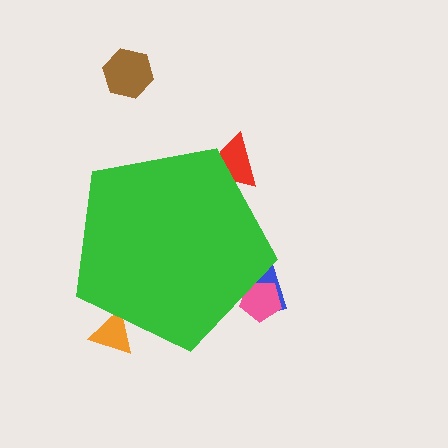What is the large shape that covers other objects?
A green pentagon.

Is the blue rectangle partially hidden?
Yes, the blue rectangle is partially hidden behind the green pentagon.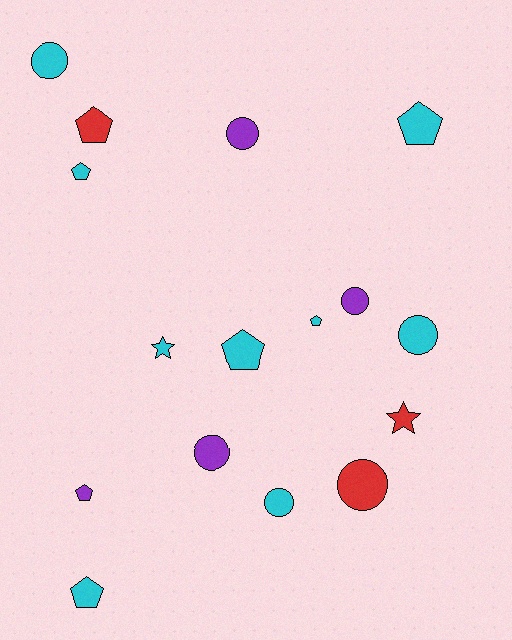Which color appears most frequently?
Cyan, with 9 objects.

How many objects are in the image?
There are 16 objects.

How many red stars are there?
There is 1 red star.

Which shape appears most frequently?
Pentagon, with 7 objects.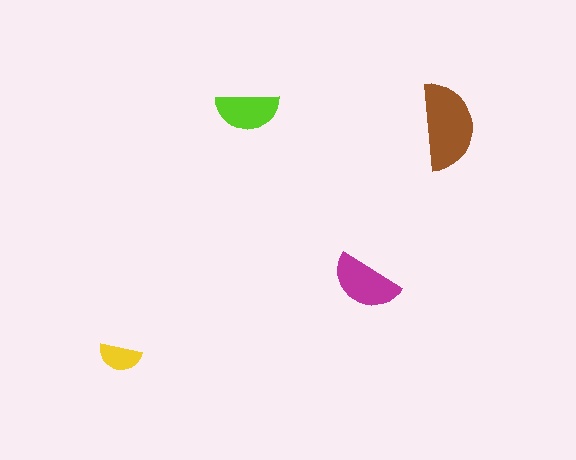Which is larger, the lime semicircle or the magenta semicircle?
The magenta one.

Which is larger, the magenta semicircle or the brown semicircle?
The brown one.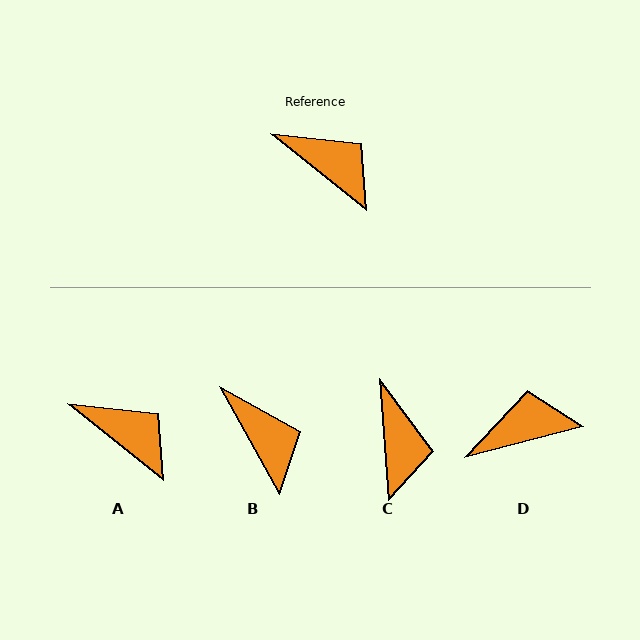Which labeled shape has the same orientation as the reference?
A.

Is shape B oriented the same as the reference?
No, it is off by about 22 degrees.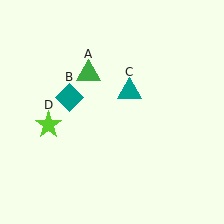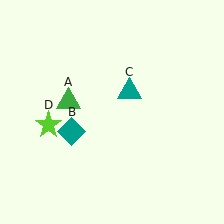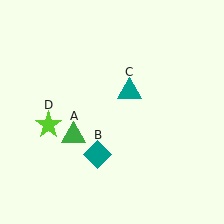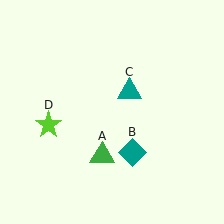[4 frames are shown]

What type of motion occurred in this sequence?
The green triangle (object A), teal diamond (object B) rotated counterclockwise around the center of the scene.